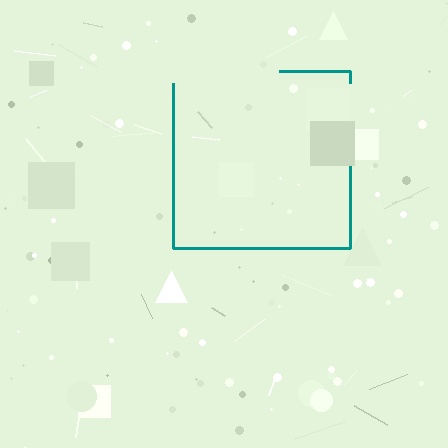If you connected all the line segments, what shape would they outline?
They would outline a square.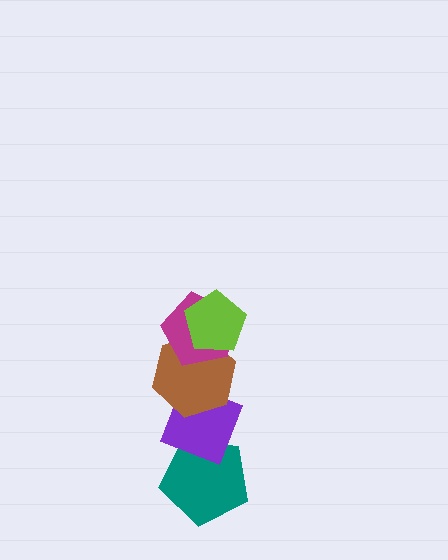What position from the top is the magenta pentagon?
The magenta pentagon is 2nd from the top.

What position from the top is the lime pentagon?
The lime pentagon is 1st from the top.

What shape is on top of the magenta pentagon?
The lime pentagon is on top of the magenta pentagon.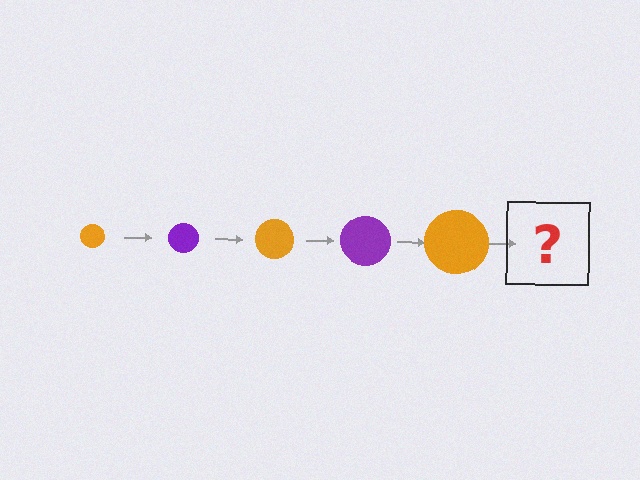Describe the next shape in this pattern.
It should be a purple circle, larger than the previous one.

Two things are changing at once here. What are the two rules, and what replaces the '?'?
The two rules are that the circle grows larger each step and the color cycles through orange and purple. The '?' should be a purple circle, larger than the previous one.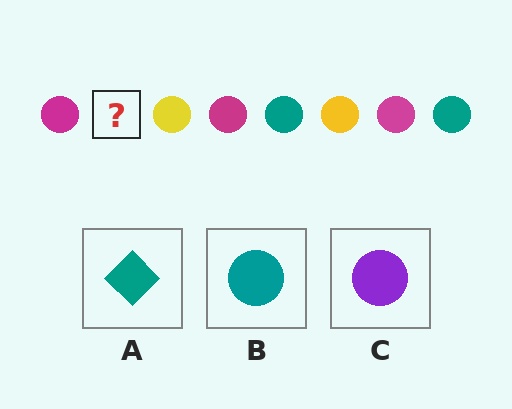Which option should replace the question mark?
Option B.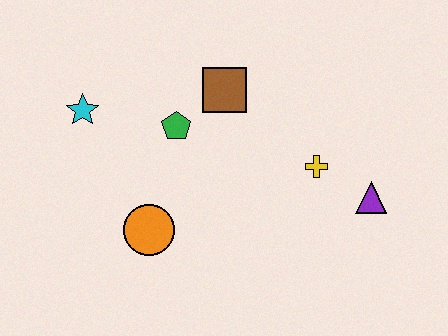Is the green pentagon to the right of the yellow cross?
No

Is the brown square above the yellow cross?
Yes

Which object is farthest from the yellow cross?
The cyan star is farthest from the yellow cross.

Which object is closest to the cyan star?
The green pentagon is closest to the cyan star.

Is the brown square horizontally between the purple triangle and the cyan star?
Yes